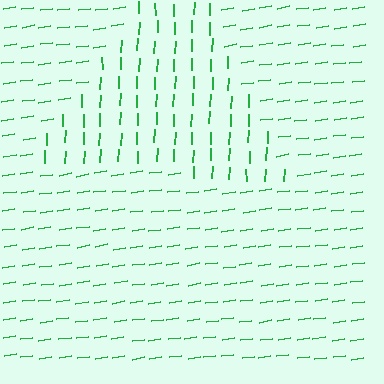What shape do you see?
I see a triangle.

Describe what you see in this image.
The image is filled with small green line segments. A triangle region in the image has lines oriented differently from the surrounding lines, creating a visible texture boundary.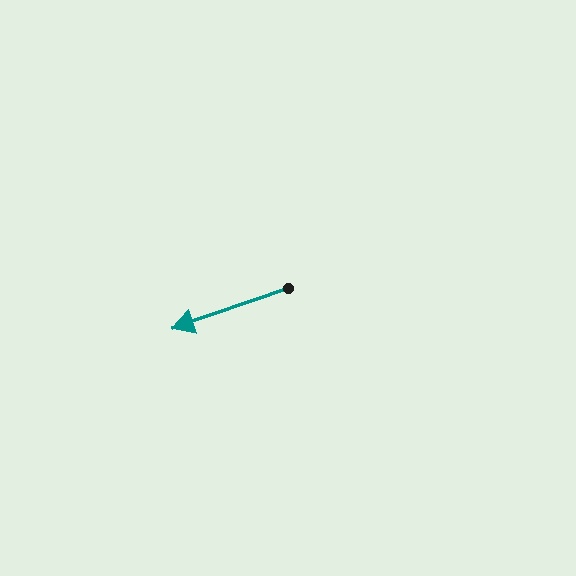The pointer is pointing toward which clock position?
Roughly 8 o'clock.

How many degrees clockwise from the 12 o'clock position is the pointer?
Approximately 251 degrees.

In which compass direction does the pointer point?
West.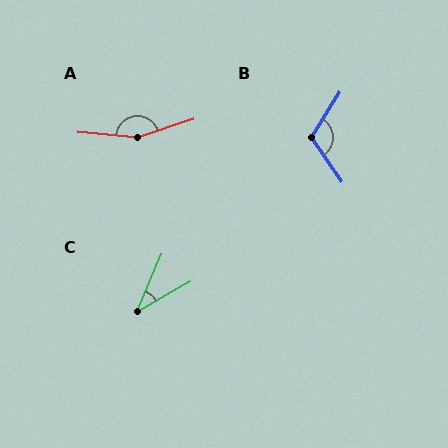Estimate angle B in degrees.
Approximately 114 degrees.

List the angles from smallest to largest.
C (38°), B (114°), A (156°).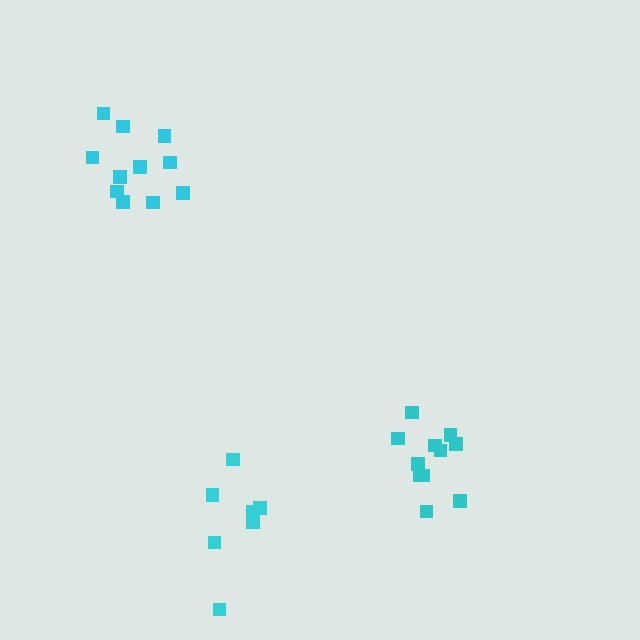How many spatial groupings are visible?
There are 3 spatial groupings.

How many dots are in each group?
Group 1: 7 dots, Group 2: 11 dots, Group 3: 11 dots (29 total).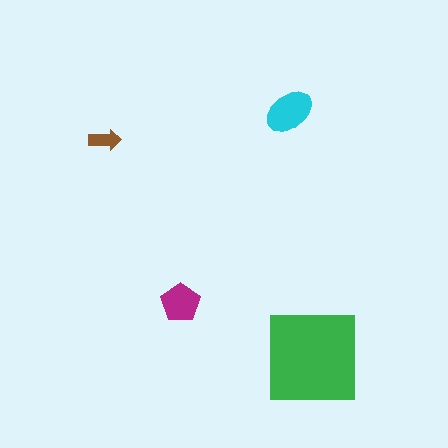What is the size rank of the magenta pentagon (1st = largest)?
3rd.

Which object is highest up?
The cyan ellipse is topmost.